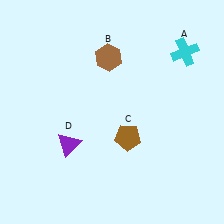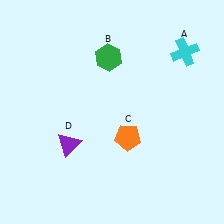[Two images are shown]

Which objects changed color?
B changed from brown to green. C changed from brown to orange.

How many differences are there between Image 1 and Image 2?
There are 2 differences between the two images.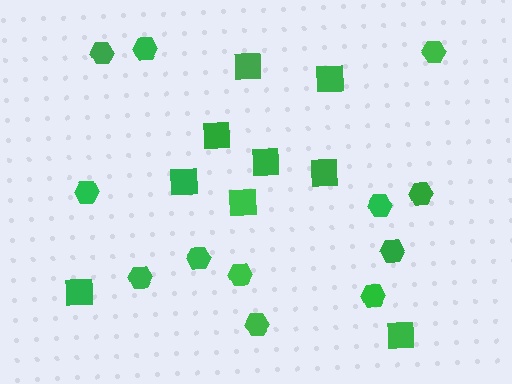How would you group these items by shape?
There are 2 groups: one group of hexagons (12) and one group of squares (9).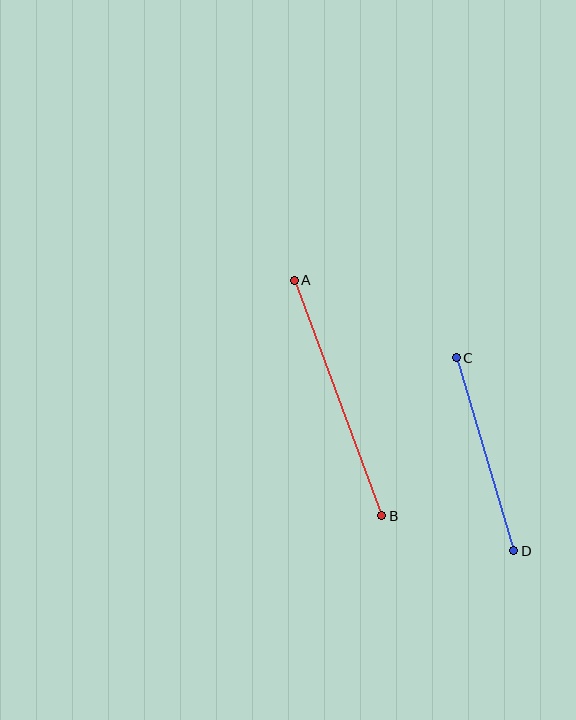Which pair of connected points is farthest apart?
Points A and B are farthest apart.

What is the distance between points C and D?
The distance is approximately 202 pixels.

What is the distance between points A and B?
The distance is approximately 251 pixels.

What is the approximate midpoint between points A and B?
The midpoint is at approximately (338, 398) pixels.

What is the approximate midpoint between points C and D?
The midpoint is at approximately (485, 454) pixels.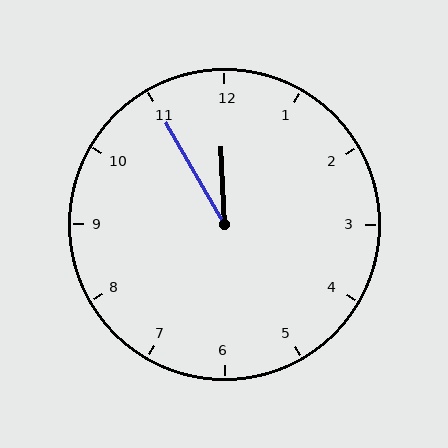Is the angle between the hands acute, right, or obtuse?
It is acute.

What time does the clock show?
11:55.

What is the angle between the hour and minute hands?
Approximately 28 degrees.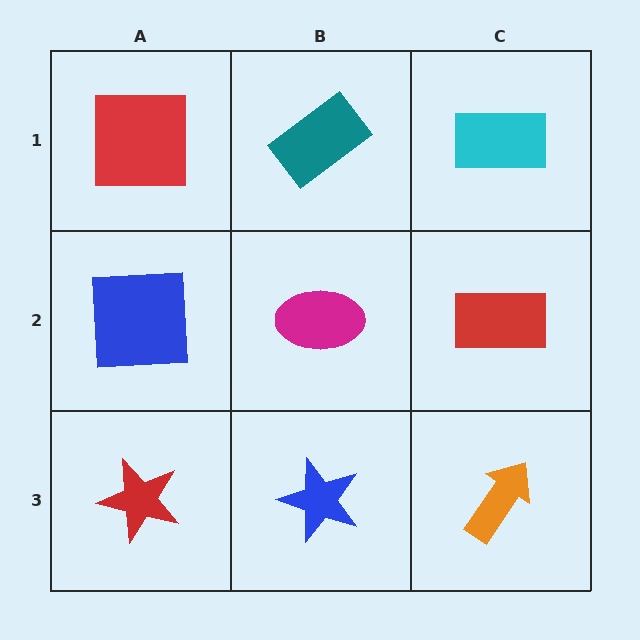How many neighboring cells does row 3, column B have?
3.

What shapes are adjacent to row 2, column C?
A cyan rectangle (row 1, column C), an orange arrow (row 3, column C), a magenta ellipse (row 2, column B).